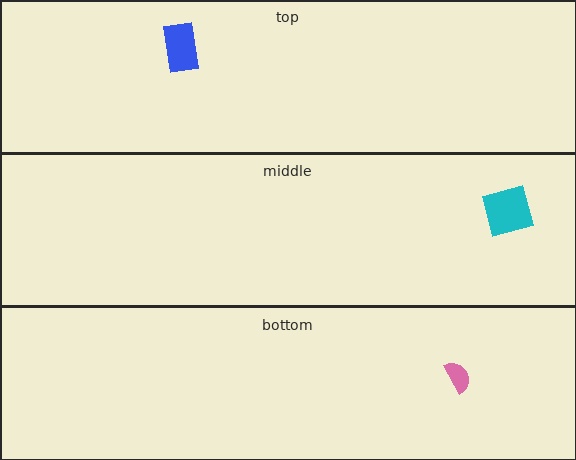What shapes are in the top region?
The blue rectangle.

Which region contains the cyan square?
The middle region.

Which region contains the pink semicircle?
The bottom region.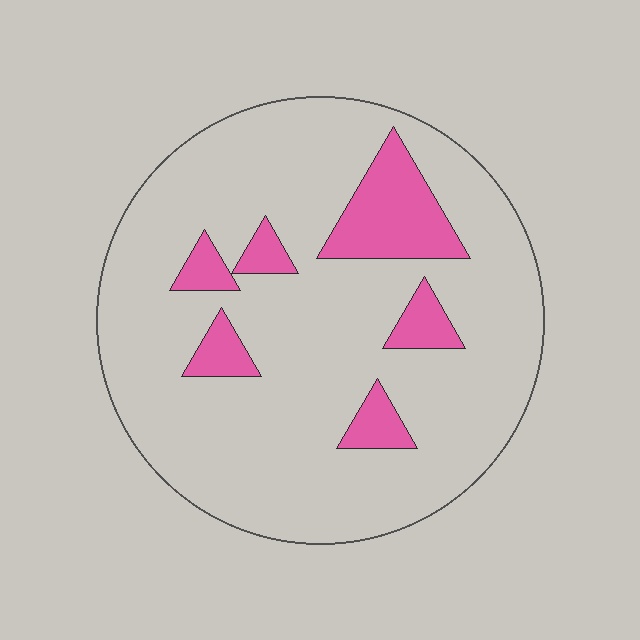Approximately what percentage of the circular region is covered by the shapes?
Approximately 15%.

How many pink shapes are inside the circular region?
6.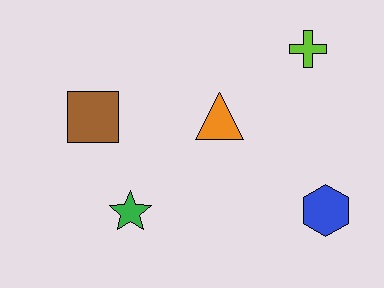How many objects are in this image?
There are 5 objects.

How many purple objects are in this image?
There are no purple objects.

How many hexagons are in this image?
There is 1 hexagon.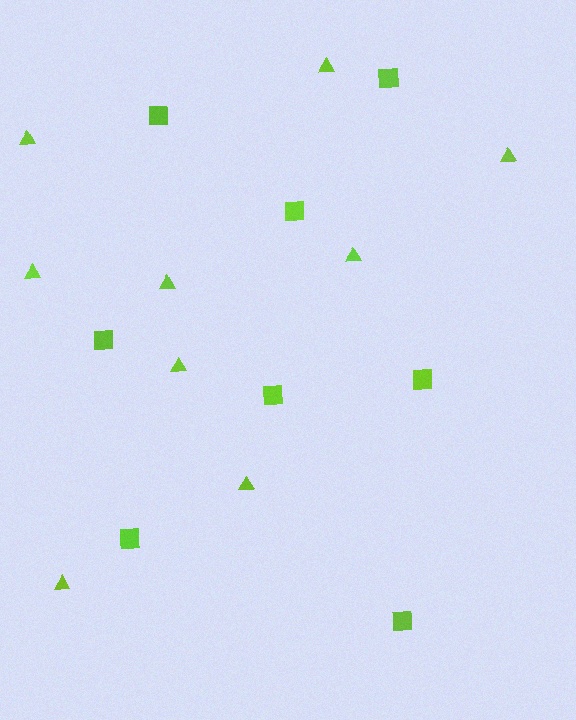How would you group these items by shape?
There are 2 groups: one group of triangles (9) and one group of squares (8).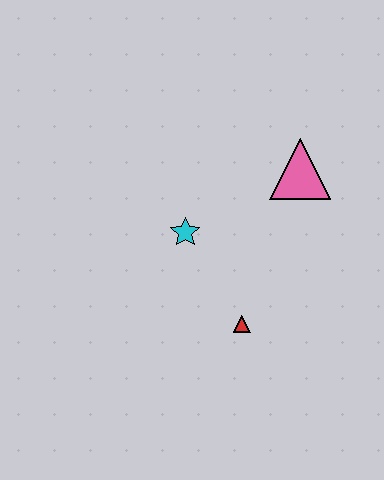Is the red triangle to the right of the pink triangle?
No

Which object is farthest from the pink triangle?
The red triangle is farthest from the pink triangle.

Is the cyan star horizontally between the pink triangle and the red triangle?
No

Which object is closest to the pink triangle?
The cyan star is closest to the pink triangle.